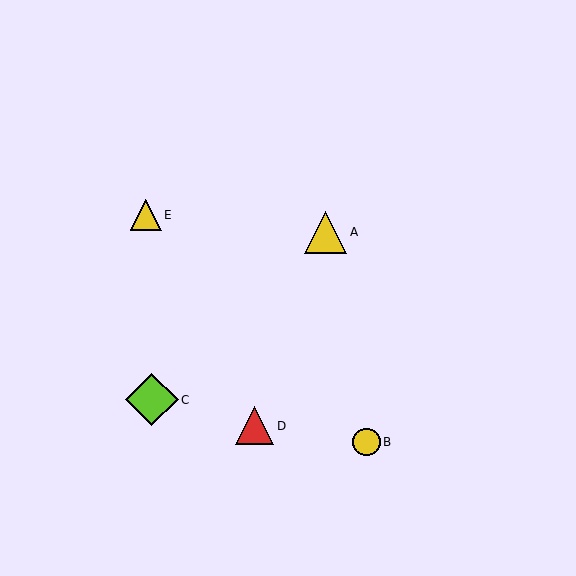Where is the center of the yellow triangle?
The center of the yellow triangle is at (326, 232).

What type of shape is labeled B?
Shape B is a yellow circle.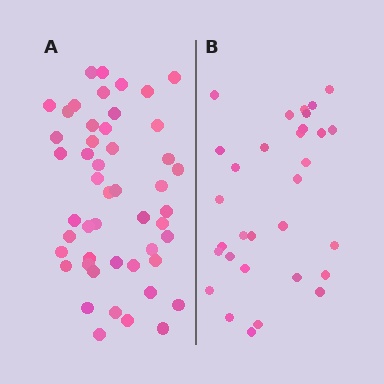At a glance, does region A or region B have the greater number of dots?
Region A (the left region) has more dots.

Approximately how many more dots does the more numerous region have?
Region A has approximately 20 more dots than region B.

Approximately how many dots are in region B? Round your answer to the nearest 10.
About 30 dots. (The exact count is 31, which rounds to 30.)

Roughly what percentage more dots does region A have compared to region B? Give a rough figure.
About 60% more.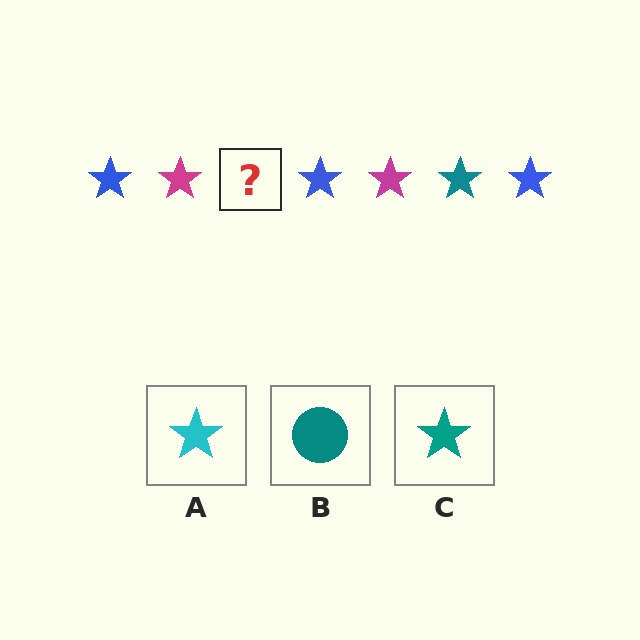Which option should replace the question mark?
Option C.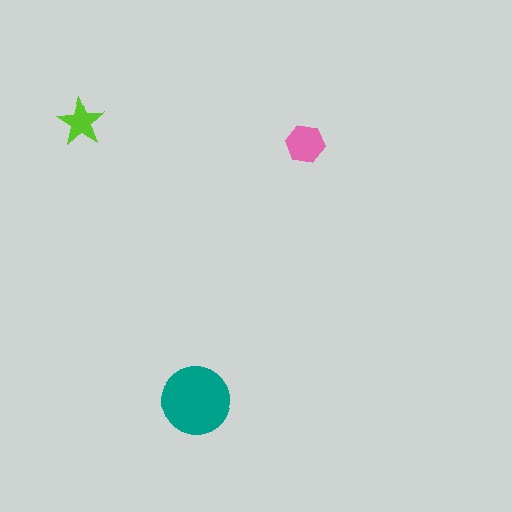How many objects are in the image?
There are 3 objects in the image.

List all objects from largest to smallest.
The teal circle, the pink hexagon, the lime star.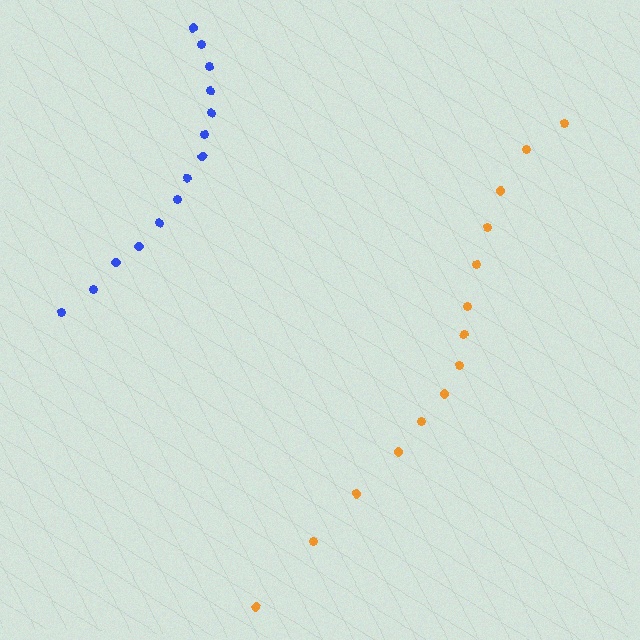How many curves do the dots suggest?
There are 2 distinct paths.